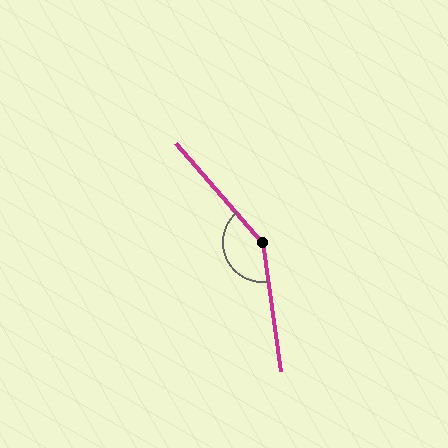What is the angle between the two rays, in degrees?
Approximately 147 degrees.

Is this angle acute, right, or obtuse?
It is obtuse.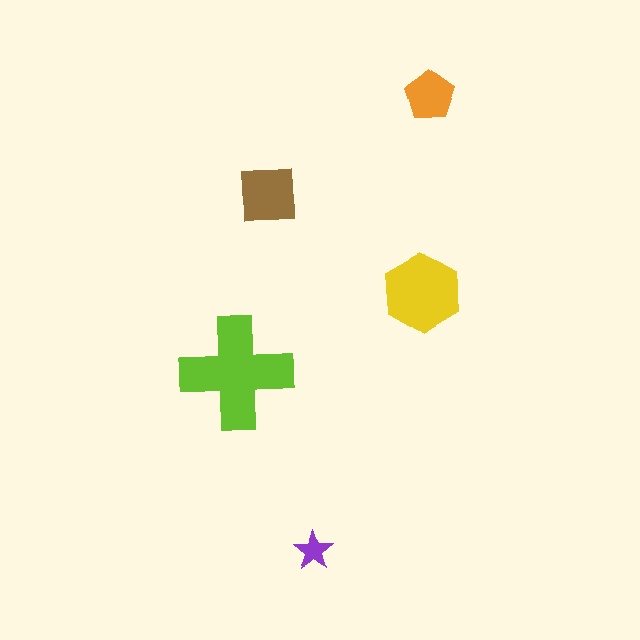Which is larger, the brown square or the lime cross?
The lime cross.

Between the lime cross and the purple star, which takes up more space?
The lime cross.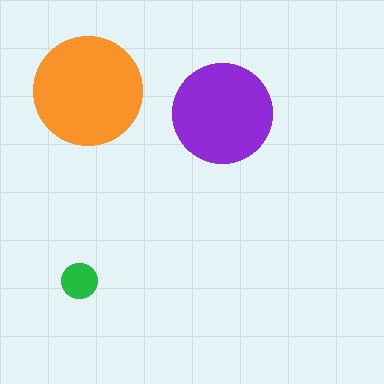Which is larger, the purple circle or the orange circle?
The orange one.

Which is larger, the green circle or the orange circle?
The orange one.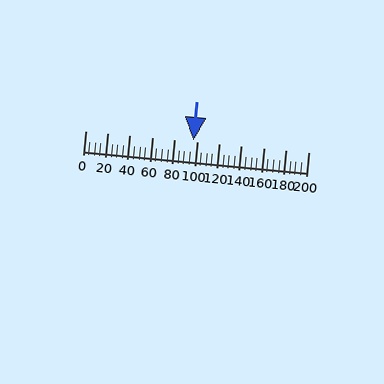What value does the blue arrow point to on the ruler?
The blue arrow points to approximately 97.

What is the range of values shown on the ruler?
The ruler shows values from 0 to 200.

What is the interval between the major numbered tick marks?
The major tick marks are spaced 20 units apart.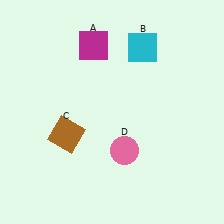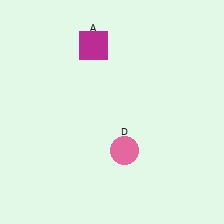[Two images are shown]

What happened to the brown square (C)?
The brown square (C) was removed in Image 2. It was in the bottom-left area of Image 1.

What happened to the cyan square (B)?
The cyan square (B) was removed in Image 2. It was in the top-right area of Image 1.